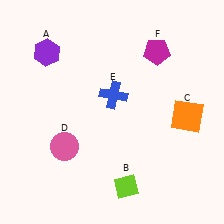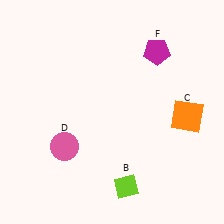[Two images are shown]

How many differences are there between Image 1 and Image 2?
There are 2 differences between the two images.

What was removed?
The purple hexagon (A), the blue cross (E) were removed in Image 2.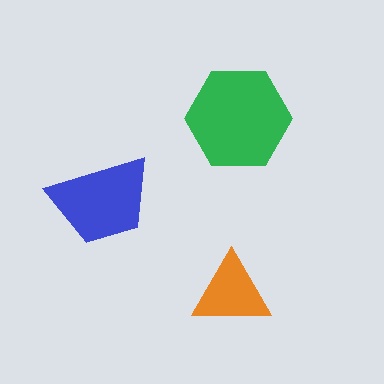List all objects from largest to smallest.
The green hexagon, the blue trapezoid, the orange triangle.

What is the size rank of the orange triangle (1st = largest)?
3rd.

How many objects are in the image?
There are 3 objects in the image.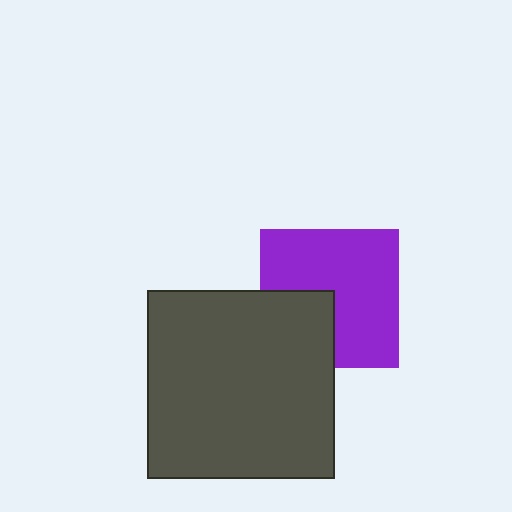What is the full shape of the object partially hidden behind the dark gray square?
The partially hidden object is a purple square.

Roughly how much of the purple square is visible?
Most of it is visible (roughly 69%).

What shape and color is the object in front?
The object in front is a dark gray square.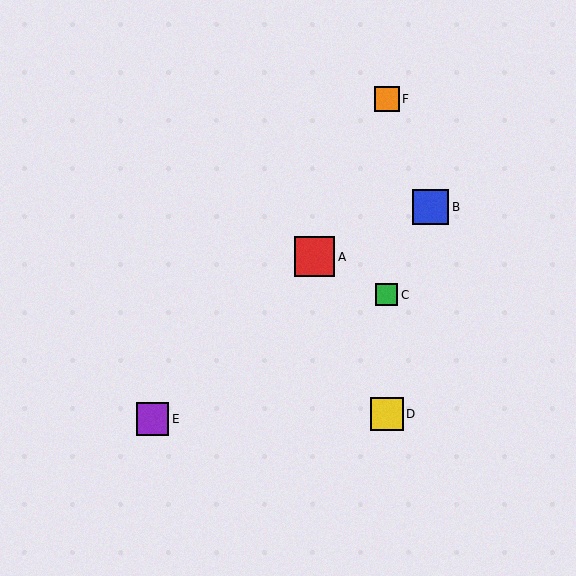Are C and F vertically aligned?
Yes, both are at x≈387.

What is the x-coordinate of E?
Object E is at x≈153.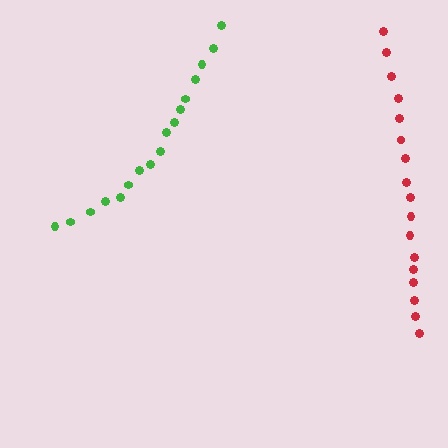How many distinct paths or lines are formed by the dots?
There are 2 distinct paths.